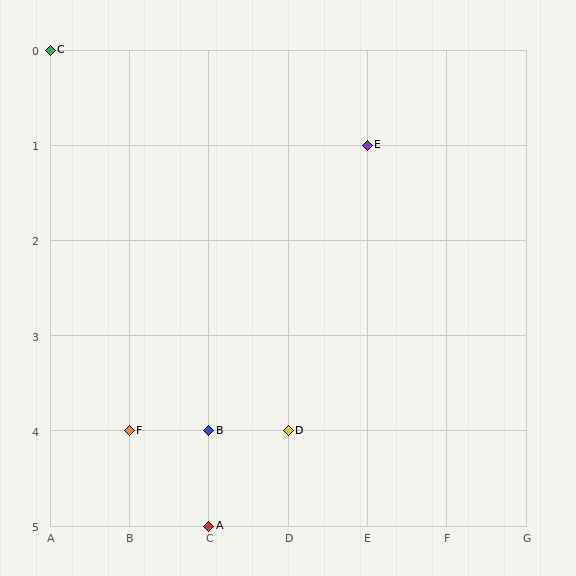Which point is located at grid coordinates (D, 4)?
Point D is at (D, 4).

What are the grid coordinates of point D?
Point D is at grid coordinates (D, 4).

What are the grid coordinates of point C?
Point C is at grid coordinates (A, 0).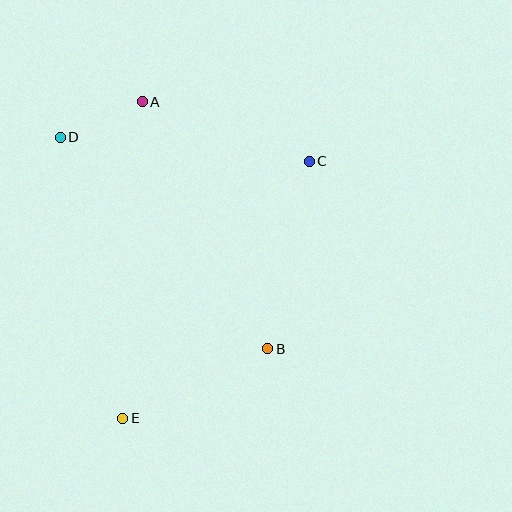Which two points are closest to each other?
Points A and D are closest to each other.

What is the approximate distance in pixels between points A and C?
The distance between A and C is approximately 177 pixels.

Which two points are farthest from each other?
Points C and E are farthest from each other.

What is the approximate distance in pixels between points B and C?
The distance between B and C is approximately 192 pixels.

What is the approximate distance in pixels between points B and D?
The distance between B and D is approximately 296 pixels.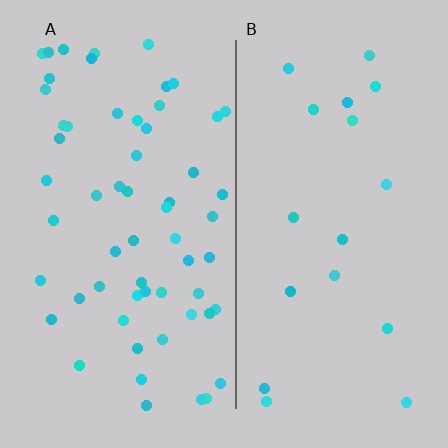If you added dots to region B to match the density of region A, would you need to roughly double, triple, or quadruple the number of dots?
Approximately triple.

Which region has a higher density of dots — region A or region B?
A (the left).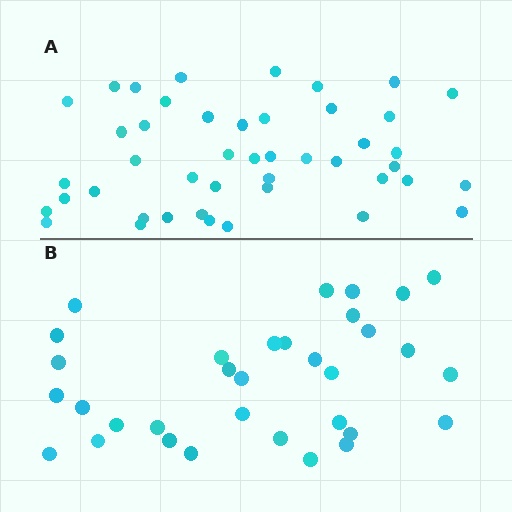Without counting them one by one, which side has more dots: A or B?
Region A (the top region) has more dots.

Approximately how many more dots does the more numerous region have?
Region A has roughly 12 or so more dots than region B.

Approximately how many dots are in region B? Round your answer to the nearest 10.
About 30 dots. (The exact count is 33, which rounds to 30.)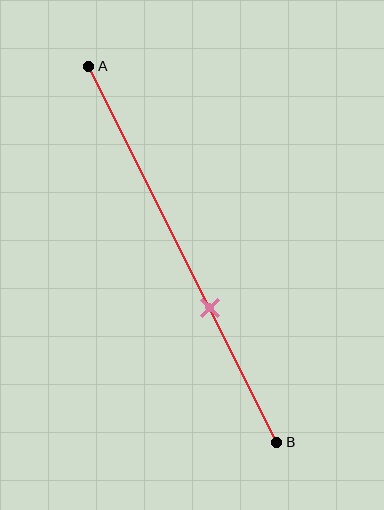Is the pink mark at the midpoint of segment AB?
No, the mark is at about 65% from A, not at the 50% midpoint.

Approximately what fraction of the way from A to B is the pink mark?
The pink mark is approximately 65% of the way from A to B.